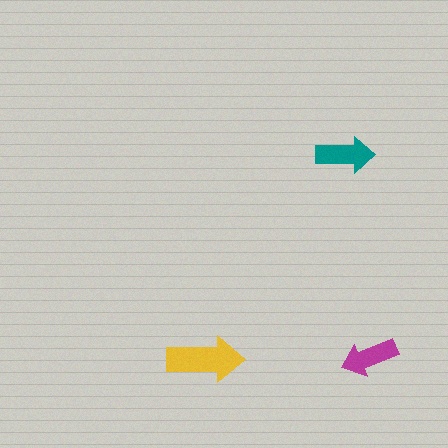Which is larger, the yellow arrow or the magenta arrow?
The yellow one.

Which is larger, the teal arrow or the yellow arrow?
The yellow one.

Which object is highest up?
The teal arrow is topmost.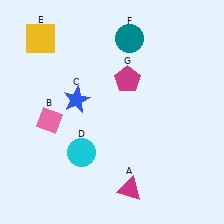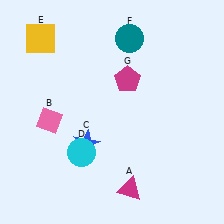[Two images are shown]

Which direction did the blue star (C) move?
The blue star (C) moved down.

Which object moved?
The blue star (C) moved down.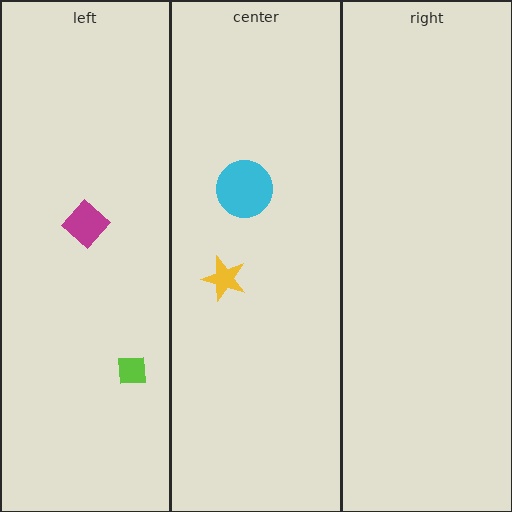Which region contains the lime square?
The left region.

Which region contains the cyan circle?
The center region.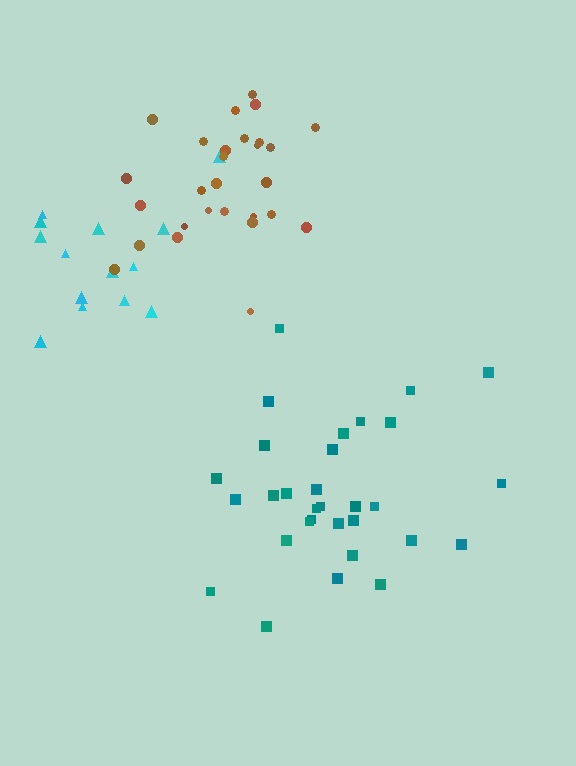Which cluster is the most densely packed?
Teal.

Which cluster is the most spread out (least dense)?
Cyan.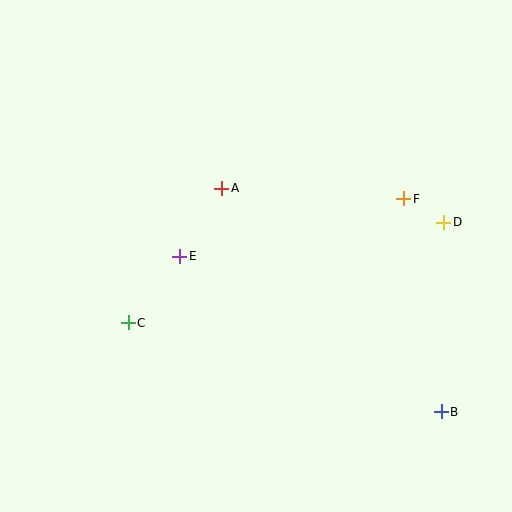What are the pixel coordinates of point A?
Point A is at (222, 188).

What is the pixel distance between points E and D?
The distance between E and D is 266 pixels.